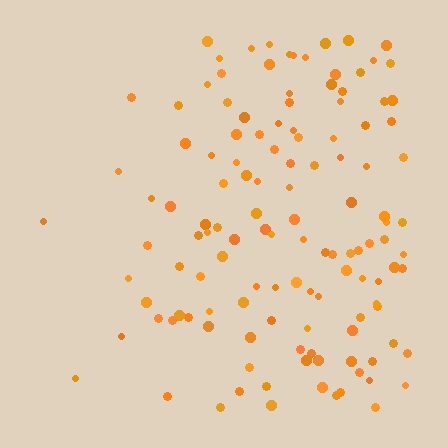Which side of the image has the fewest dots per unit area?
The left.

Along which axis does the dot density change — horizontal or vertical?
Horizontal.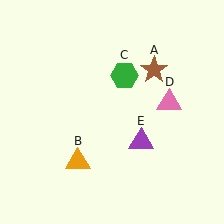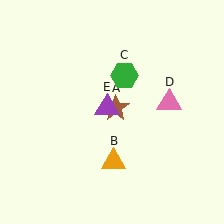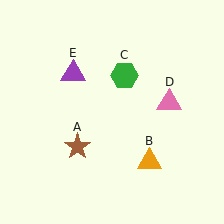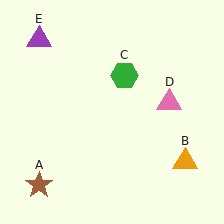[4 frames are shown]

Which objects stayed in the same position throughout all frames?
Green hexagon (object C) and pink triangle (object D) remained stationary.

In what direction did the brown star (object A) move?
The brown star (object A) moved down and to the left.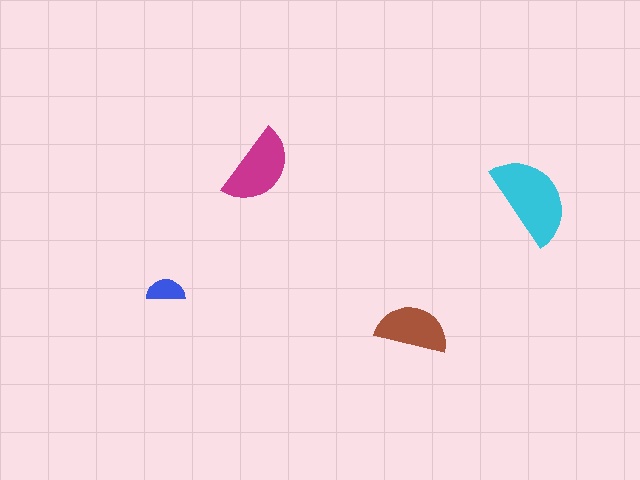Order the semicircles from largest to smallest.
the cyan one, the magenta one, the brown one, the blue one.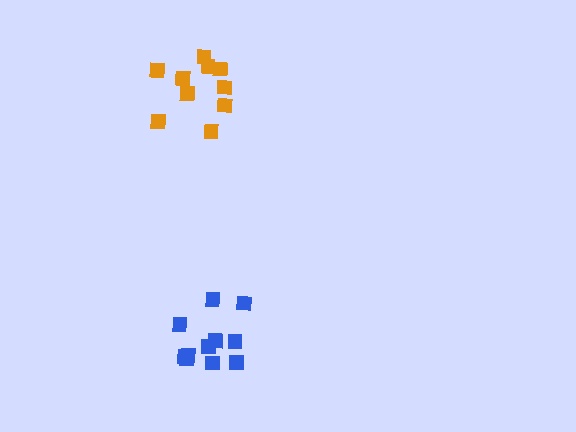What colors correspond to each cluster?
The clusters are colored: orange, blue.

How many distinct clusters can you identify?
There are 2 distinct clusters.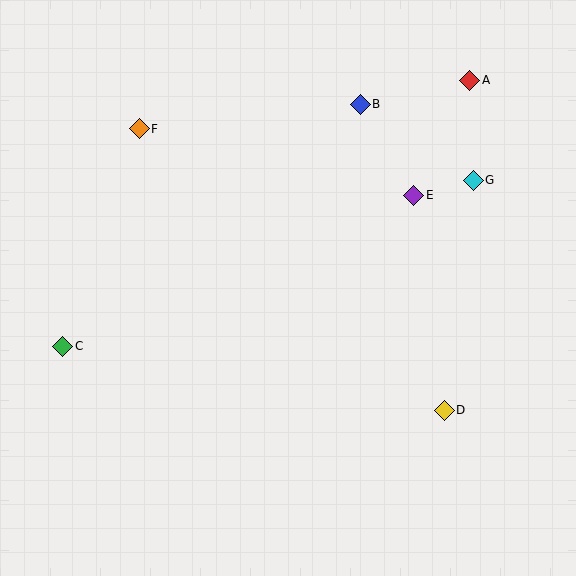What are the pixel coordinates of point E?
Point E is at (414, 196).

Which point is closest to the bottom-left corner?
Point C is closest to the bottom-left corner.